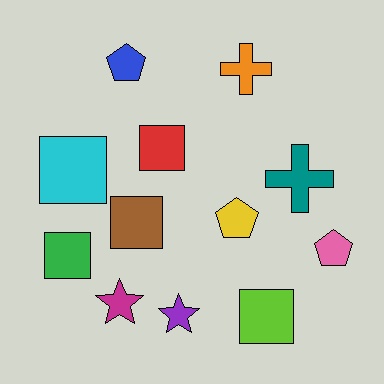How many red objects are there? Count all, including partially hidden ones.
There is 1 red object.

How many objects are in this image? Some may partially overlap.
There are 12 objects.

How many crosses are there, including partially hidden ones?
There are 2 crosses.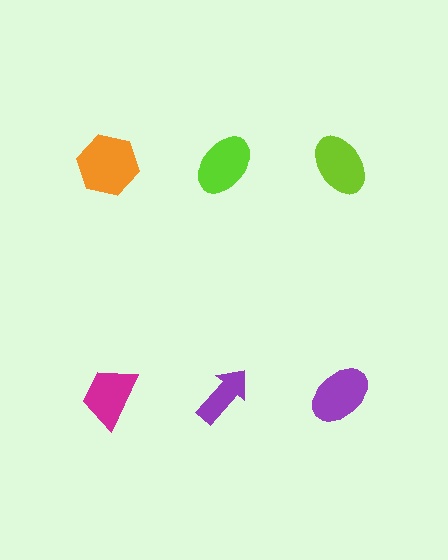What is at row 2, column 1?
A magenta trapezoid.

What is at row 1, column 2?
A lime ellipse.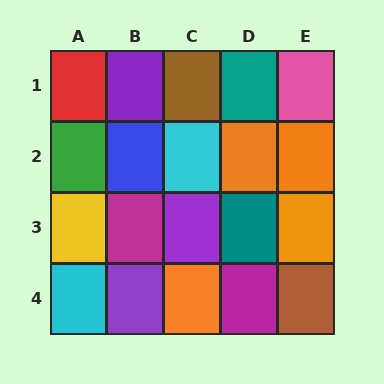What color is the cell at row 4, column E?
Brown.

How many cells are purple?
3 cells are purple.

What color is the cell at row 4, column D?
Magenta.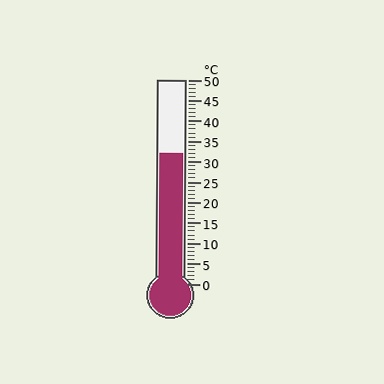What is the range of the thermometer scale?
The thermometer scale ranges from 0°C to 50°C.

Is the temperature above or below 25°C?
The temperature is above 25°C.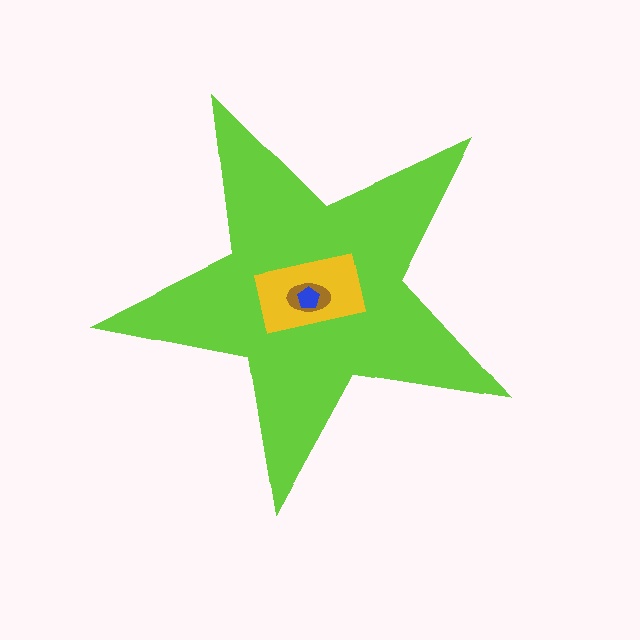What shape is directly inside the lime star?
The yellow rectangle.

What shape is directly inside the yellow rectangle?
The brown ellipse.